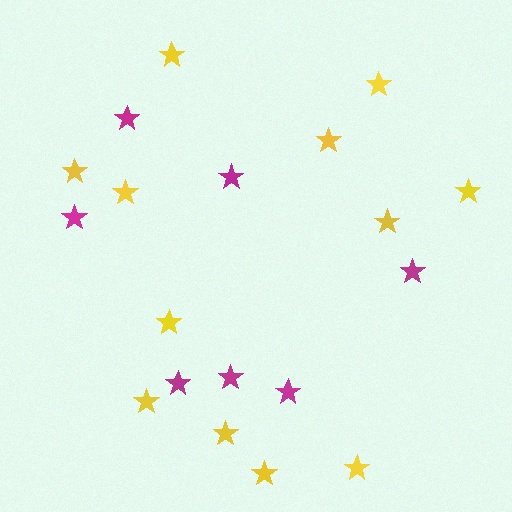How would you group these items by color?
There are 2 groups: one group of yellow stars (12) and one group of magenta stars (7).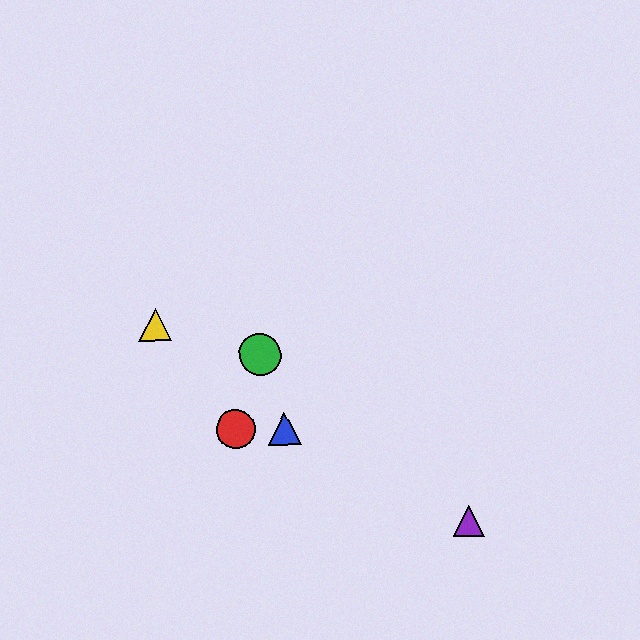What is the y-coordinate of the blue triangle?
The blue triangle is at y≈429.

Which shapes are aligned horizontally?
The red circle, the blue triangle are aligned horizontally.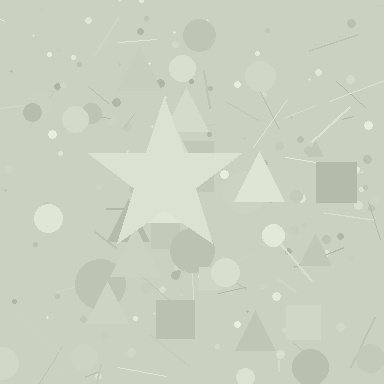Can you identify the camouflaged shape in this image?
The camouflaged shape is a star.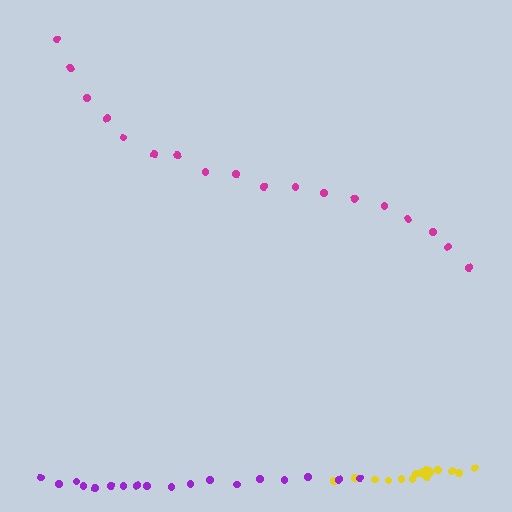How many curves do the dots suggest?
There are 3 distinct paths.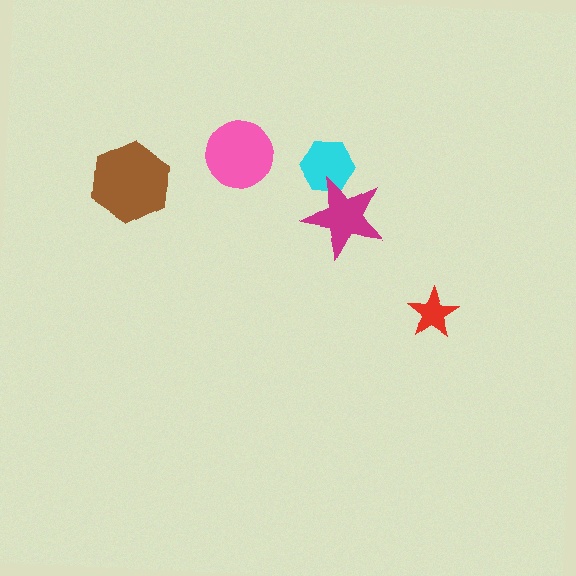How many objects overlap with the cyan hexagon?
1 object overlaps with the cyan hexagon.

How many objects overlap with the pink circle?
0 objects overlap with the pink circle.